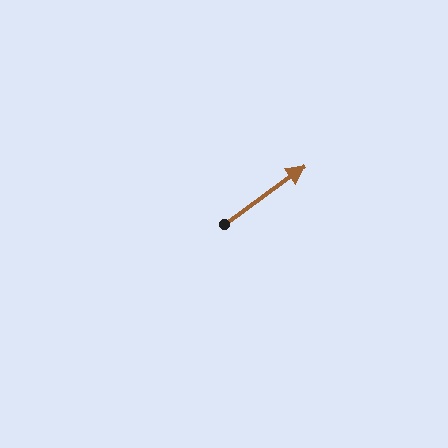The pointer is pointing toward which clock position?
Roughly 2 o'clock.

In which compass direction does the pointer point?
Northeast.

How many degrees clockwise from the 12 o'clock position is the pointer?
Approximately 54 degrees.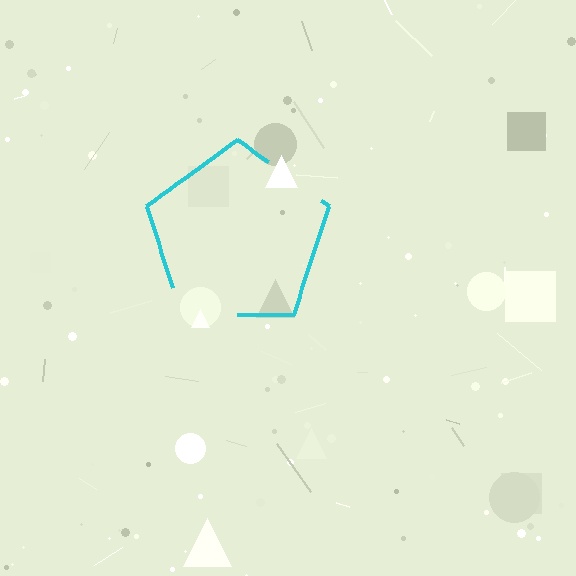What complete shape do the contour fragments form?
The contour fragments form a pentagon.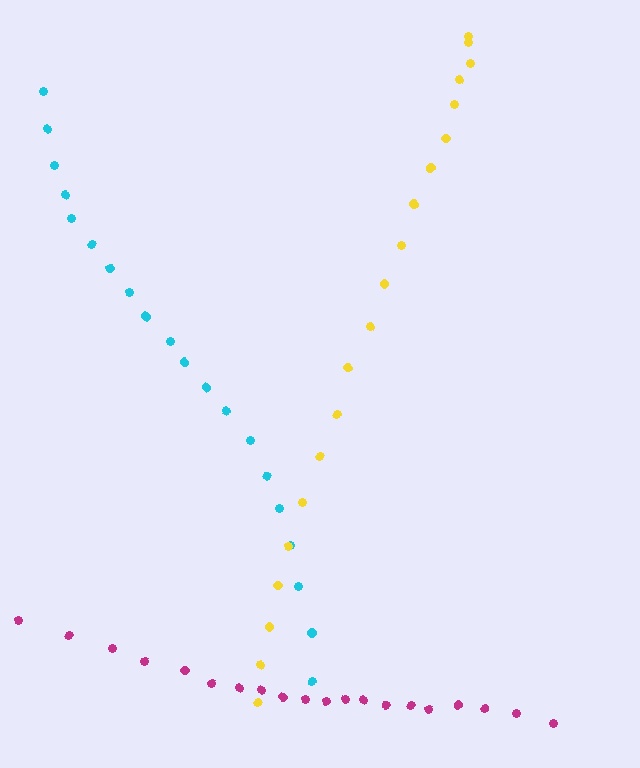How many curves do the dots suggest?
There are 3 distinct paths.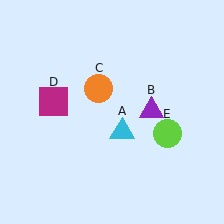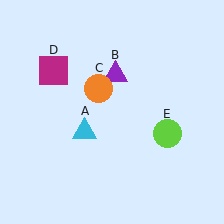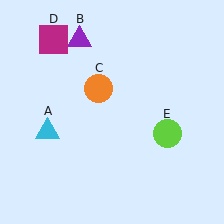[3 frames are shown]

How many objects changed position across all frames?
3 objects changed position: cyan triangle (object A), purple triangle (object B), magenta square (object D).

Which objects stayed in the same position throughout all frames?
Orange circle (object C) and lime circle (object E) remained stationary.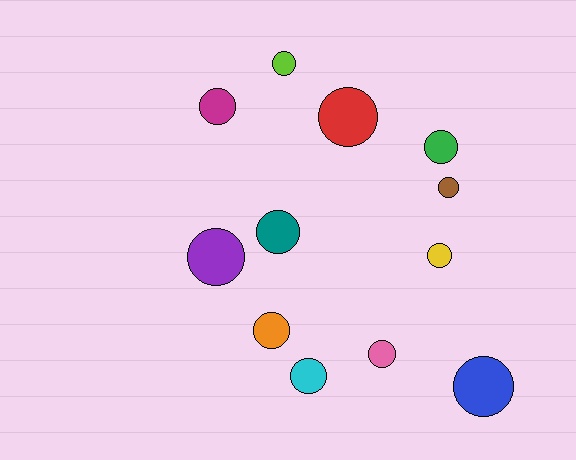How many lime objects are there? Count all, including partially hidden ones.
There is 1 lime object.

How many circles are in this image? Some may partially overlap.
There are 12 circles.